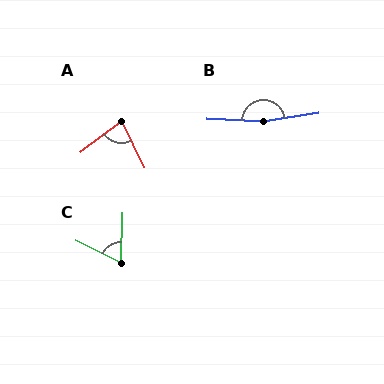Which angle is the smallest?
C, at approximately 65 degrees.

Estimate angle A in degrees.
Approximately 79 degrees.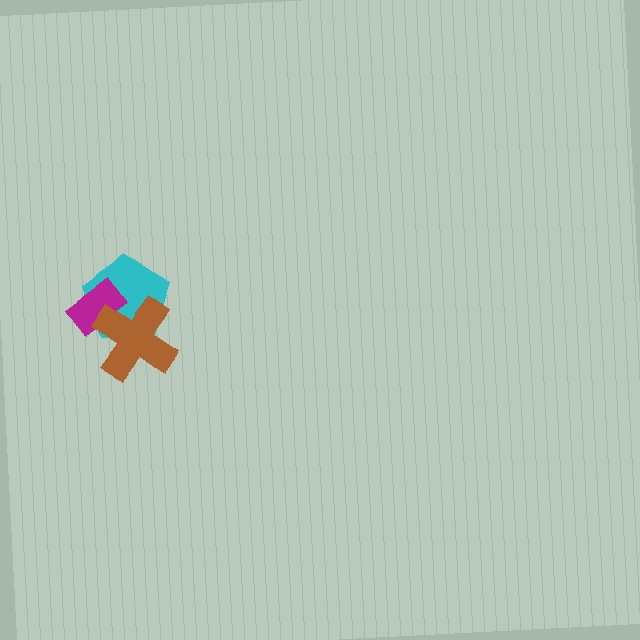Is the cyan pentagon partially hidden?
Yes, it is partially covered by another shape.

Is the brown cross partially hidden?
No, no other shape covers it.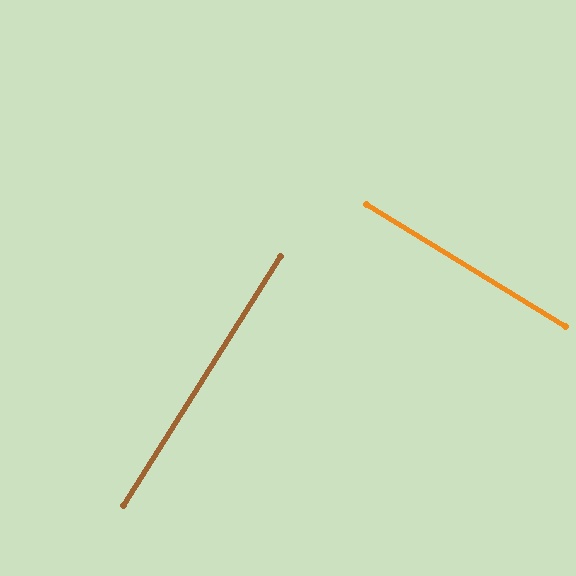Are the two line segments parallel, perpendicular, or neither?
Perpendicular — they meet at approximately 89°.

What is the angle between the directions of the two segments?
Approximately 89 degrees.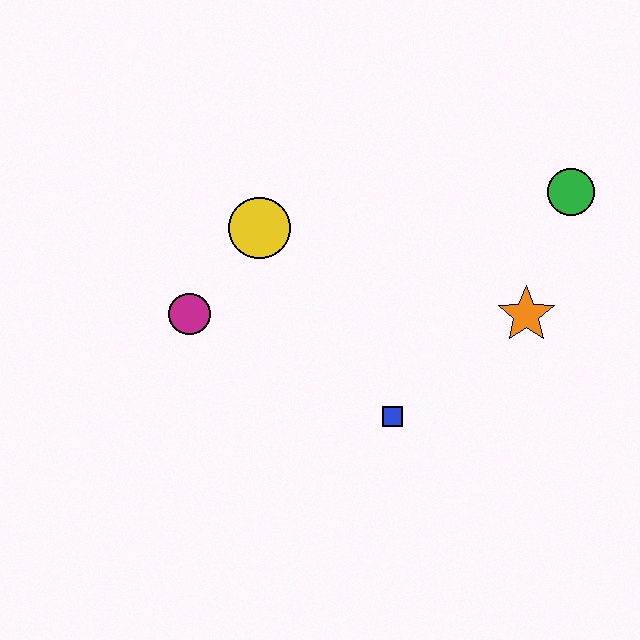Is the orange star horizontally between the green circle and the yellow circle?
Yes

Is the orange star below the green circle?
Yes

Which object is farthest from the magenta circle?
The green circle is farthest from the magenta circle.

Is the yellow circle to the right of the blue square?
No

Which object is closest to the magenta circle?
The yellow circle is closest to the magenta circle.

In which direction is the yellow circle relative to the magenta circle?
The yellow circle is above the magenta circle.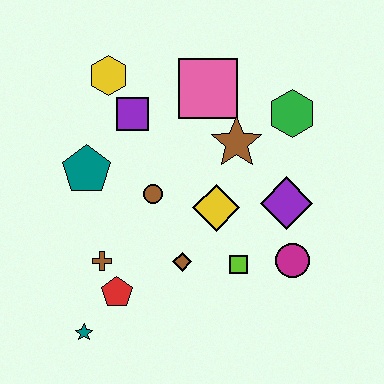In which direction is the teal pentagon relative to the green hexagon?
The teal pentagon is to the left of the green hexagon.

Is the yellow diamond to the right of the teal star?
Yes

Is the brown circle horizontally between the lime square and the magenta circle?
No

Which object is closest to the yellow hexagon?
The purple square is closest to the yellow hexagon.